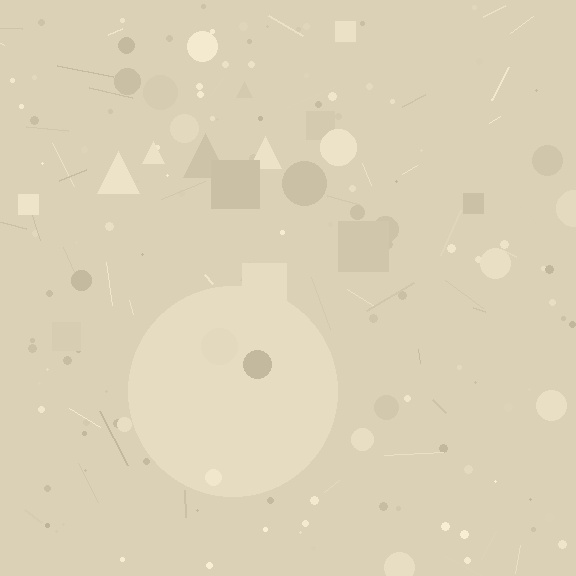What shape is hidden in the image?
A circle is hidden in the image.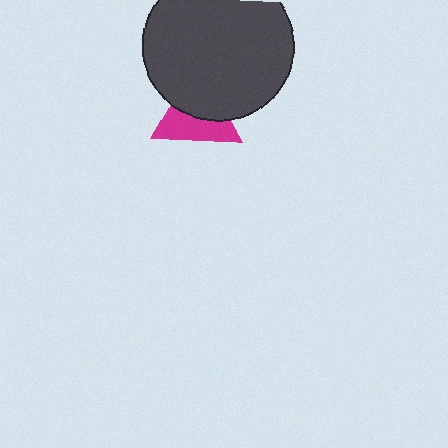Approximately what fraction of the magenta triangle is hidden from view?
Roughly 50% of the magenta triangle is hidden behind the dark gray circle.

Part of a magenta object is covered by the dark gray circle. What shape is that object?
It is a triangle.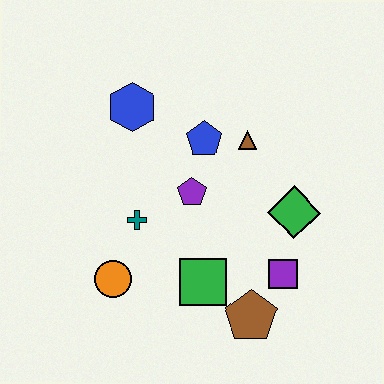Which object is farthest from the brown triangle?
The orange circle is farthest from the brown triangle.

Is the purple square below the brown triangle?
Yes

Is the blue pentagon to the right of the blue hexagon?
Yes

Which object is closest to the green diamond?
The purple square is closest to the green diamond.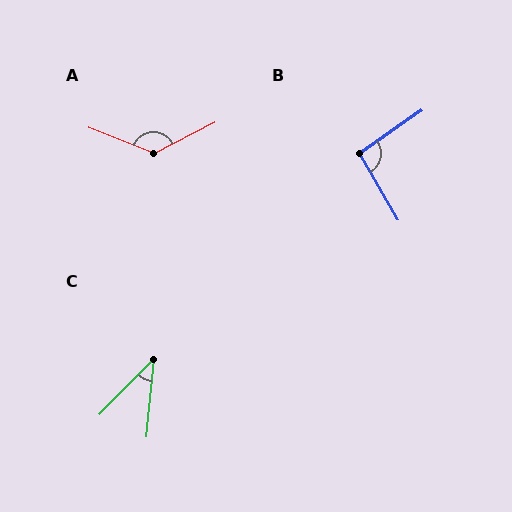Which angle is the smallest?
C, at approximately 39 degrees.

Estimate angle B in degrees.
Approximately 95 degrees.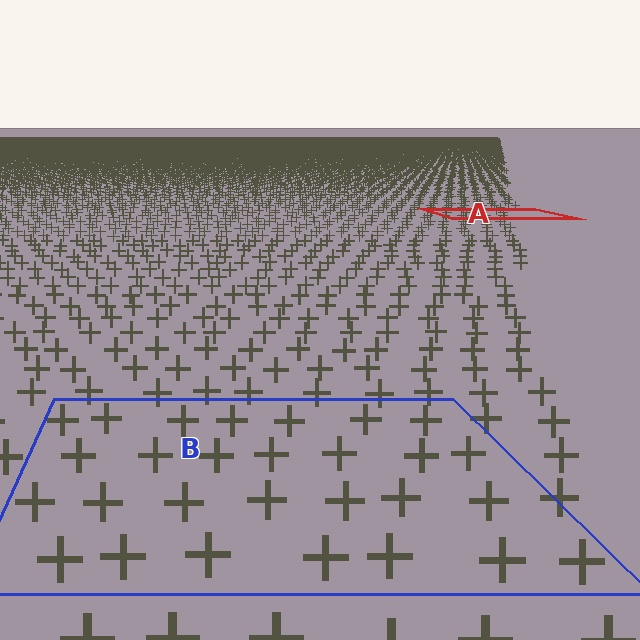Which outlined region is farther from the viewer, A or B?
Region A is farther from the viewer — the texture elements inside it appear smaller and more densely packed.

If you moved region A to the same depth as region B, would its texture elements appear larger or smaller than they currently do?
They would appear larger. At a closer depth, the same texture elements are projected at a bigger on-screen size.